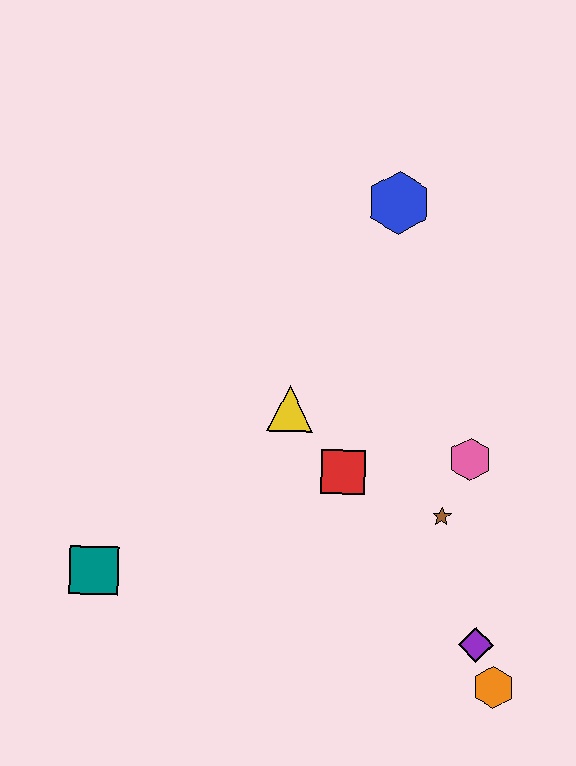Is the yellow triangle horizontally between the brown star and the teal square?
Yes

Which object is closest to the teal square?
The yellow triangle is closest to the teal square.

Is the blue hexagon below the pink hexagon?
No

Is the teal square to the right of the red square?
No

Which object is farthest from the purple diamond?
The blue hexagon is farthest from the purple diamond.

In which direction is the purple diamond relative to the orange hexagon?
The purple diamond is above the orange hexagon.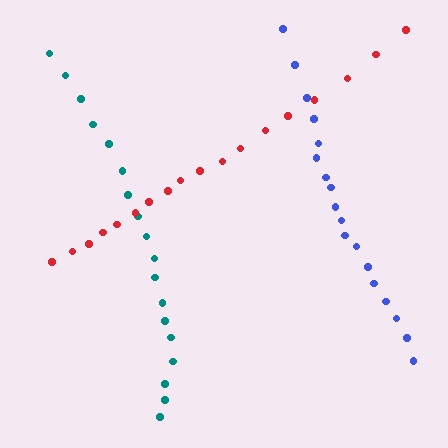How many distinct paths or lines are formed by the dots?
There are 3 distinct paths.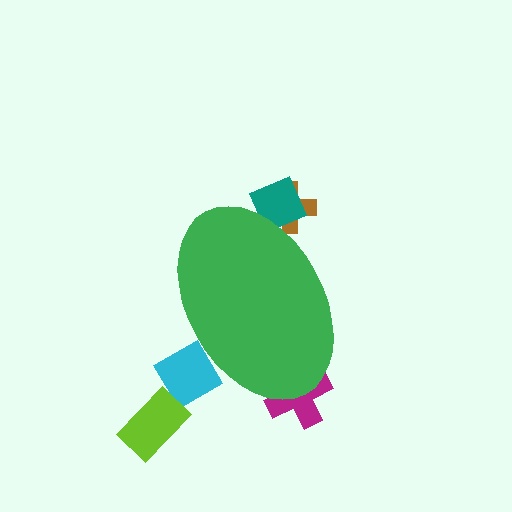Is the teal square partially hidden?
Yes, the teal square is partially hidden behind the green ellipse.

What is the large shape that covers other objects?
A green ellipse.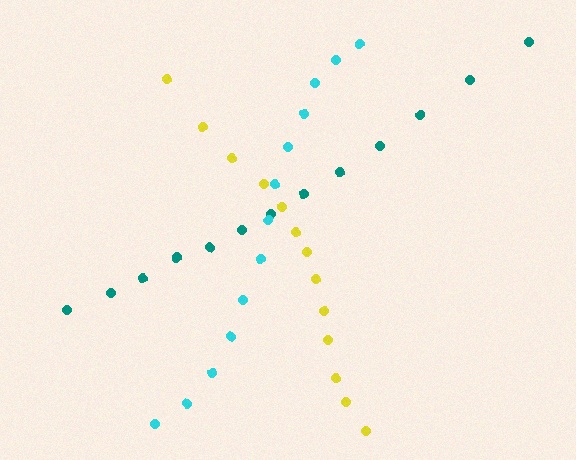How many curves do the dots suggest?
There are 3 distinct paths.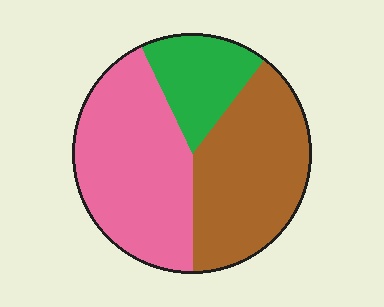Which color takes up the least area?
Green, at roughly 20%.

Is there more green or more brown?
Brown.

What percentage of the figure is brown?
Brown takes up about two fifths (2/5) of the figure.